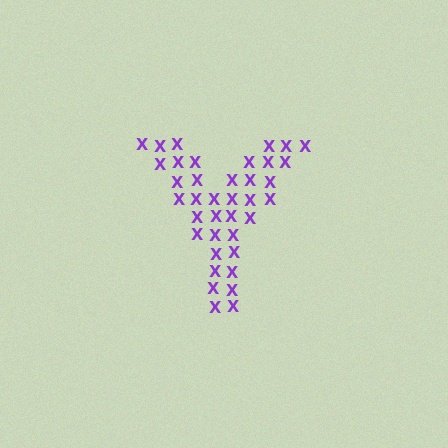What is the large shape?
The large shape is the letter Y.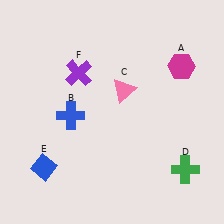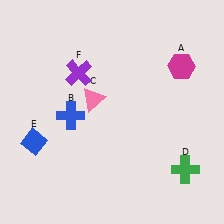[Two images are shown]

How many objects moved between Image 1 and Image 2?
2 objects moved between the two images.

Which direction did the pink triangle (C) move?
The pink triangle (C) moved left.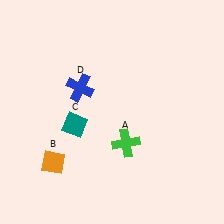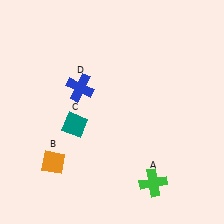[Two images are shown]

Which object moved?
The green cross (A) moved down.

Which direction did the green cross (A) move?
The green cross (A) moved down.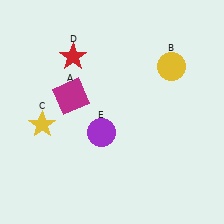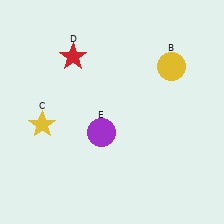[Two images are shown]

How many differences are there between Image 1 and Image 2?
There is 1 difference between the two images.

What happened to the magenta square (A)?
The magenta square (A) was removed in Image 2. It was in the top-left area of Image 1.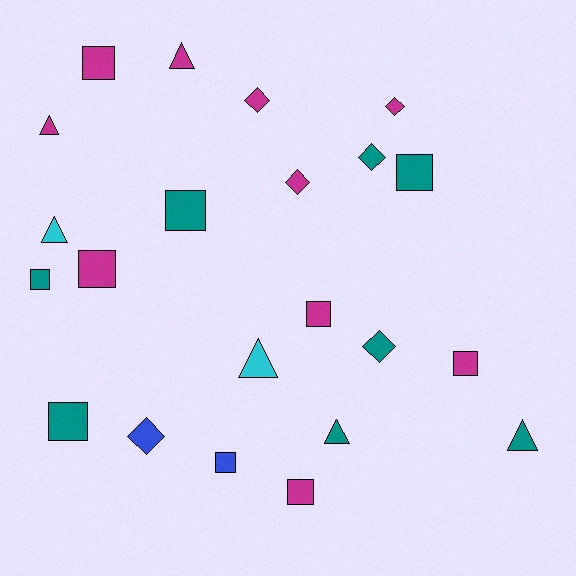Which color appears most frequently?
Magenta, with 10 objects.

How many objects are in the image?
There are 22 objects.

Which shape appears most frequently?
Square, with 10 objects.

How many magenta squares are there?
There are 5 magenta squares.